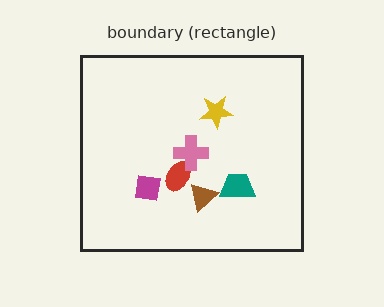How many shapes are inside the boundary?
6 inside, 0 outside.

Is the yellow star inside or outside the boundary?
Inside.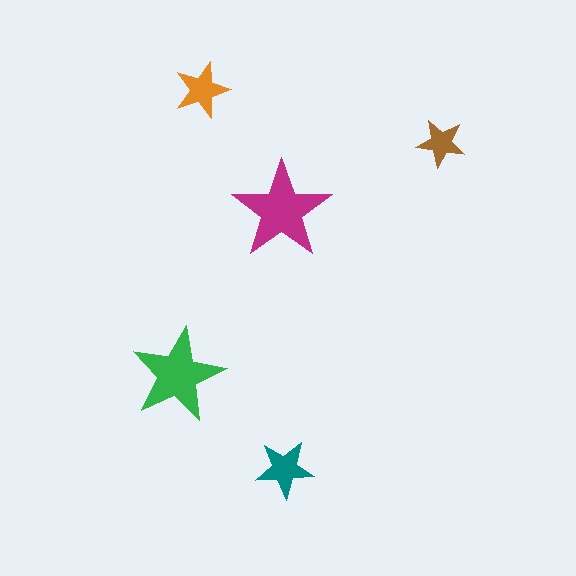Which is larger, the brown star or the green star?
The green one.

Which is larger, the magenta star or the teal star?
The magenta one.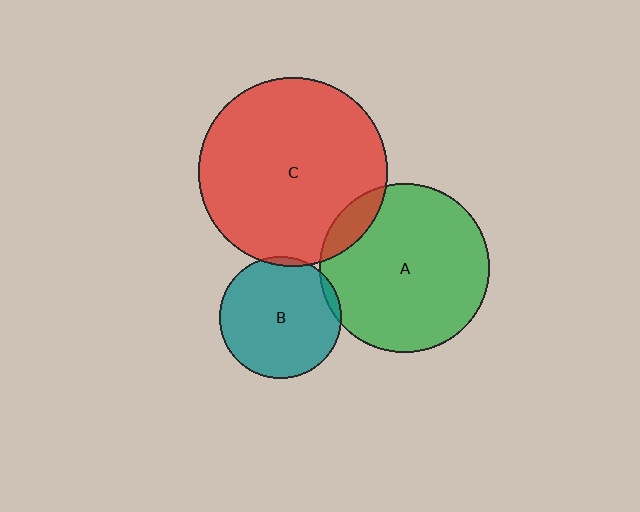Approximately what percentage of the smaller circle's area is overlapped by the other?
Approximately 5%.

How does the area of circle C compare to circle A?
Approximately 1.2 times.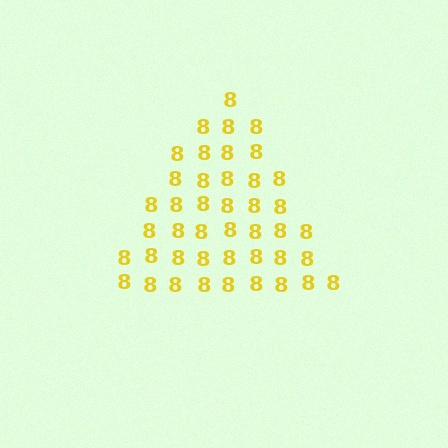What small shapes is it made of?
It is made of small digit 8's.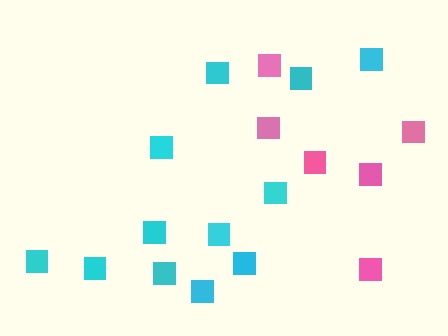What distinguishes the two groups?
There are 2 groups: one group of pink squares (6) and one group of cyan squares (12).